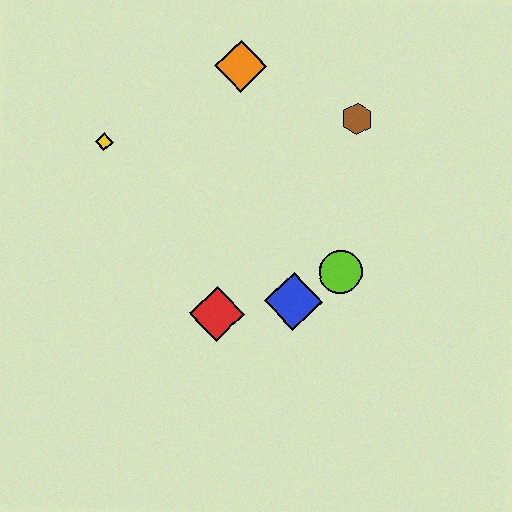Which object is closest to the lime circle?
The blue diamond is closest to the lime circle.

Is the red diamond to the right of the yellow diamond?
Yes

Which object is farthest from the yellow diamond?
The lime circle is farthest from the yellow diamond.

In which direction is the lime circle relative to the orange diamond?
The lime circle is below the orange diamond.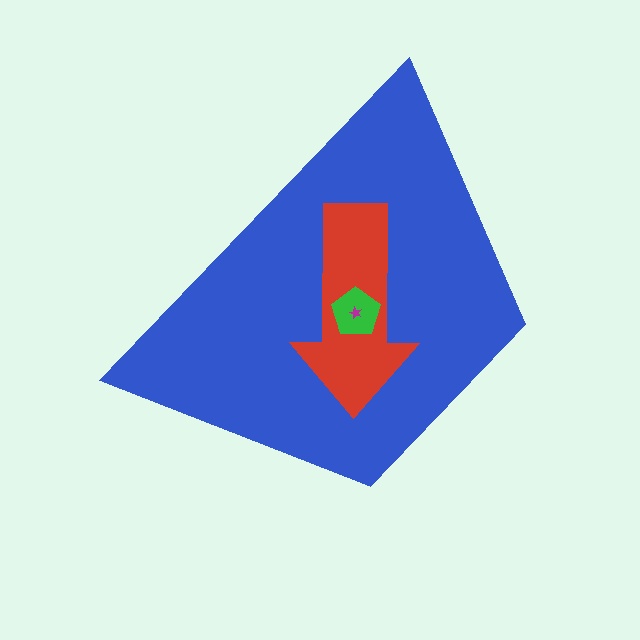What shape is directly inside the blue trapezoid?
The red arrow.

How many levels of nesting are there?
4.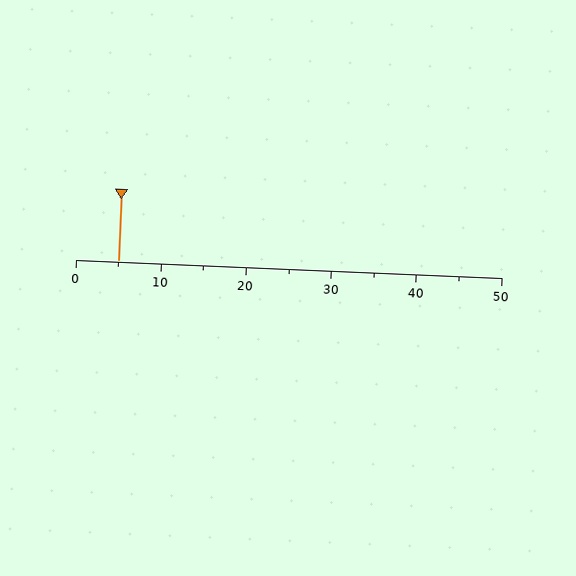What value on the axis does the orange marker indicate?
The marker indicates approximately 5.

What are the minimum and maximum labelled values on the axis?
The axis runs from 0 to 50.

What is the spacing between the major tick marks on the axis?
The major ticks are spaced 10 apart.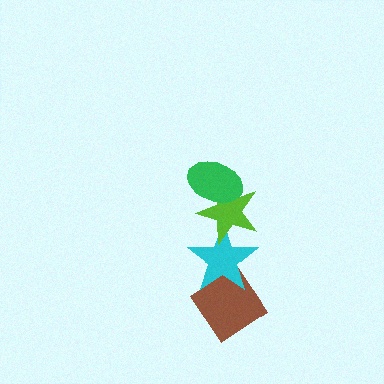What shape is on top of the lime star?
The green ellipse is on top of the lime star.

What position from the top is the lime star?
The lime star is 2nd from the top.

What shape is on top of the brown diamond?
The cyan star is on top of the brown diamond.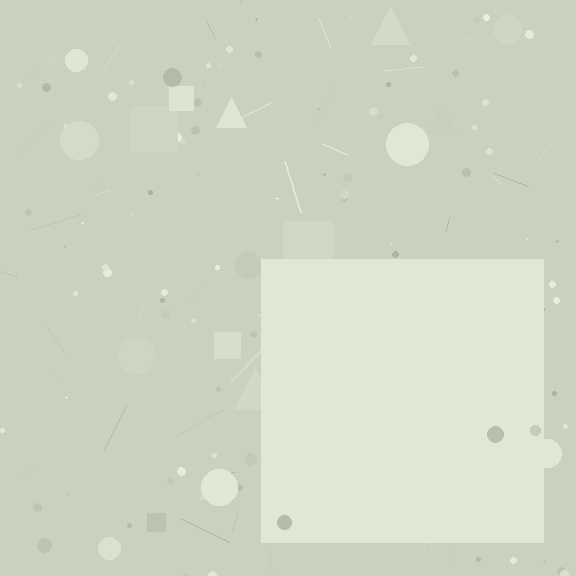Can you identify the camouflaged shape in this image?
The camouflaged shape is a square.